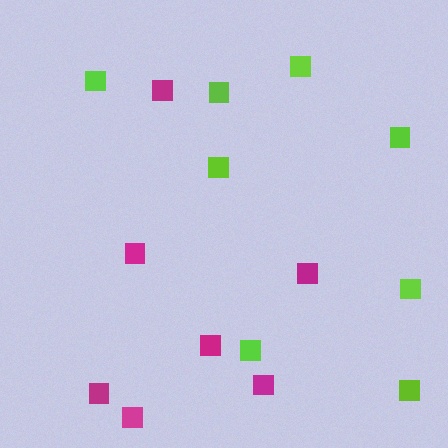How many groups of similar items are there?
There are 2 groups: one group of lime squares (8) and one group of magenta squares (7).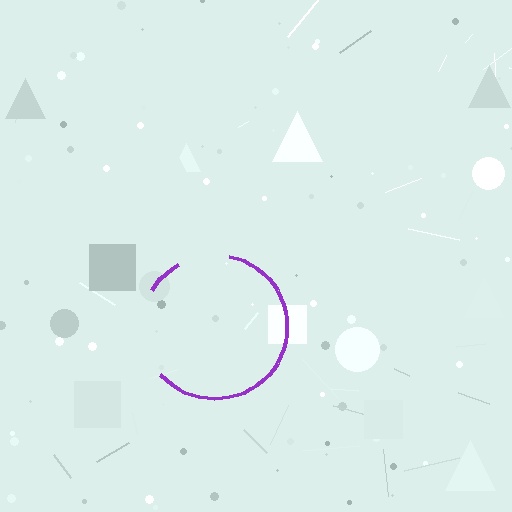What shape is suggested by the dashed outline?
The dashed outline suggests a circle.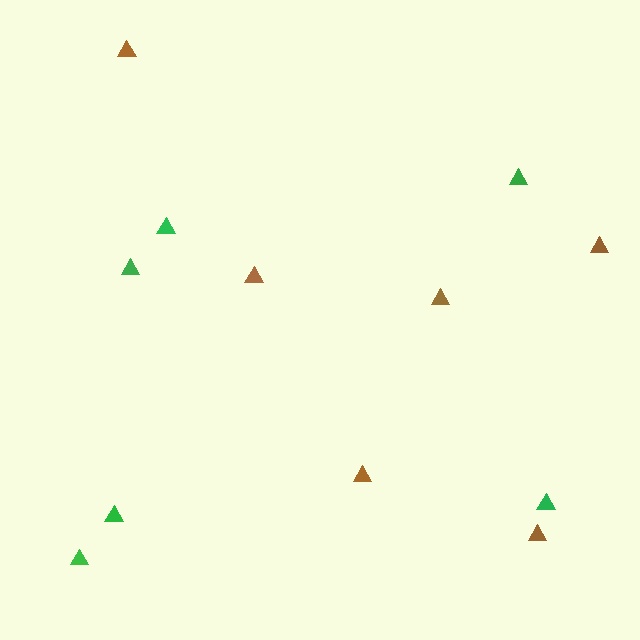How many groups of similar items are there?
There are 2 groups: one group of green triangles (6) and one group of brown triangles (6).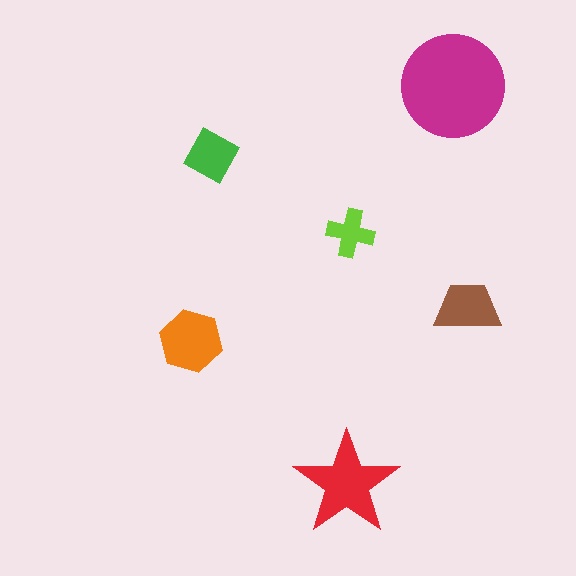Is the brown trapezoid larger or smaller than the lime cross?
Larger.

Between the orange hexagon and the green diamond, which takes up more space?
The orange hexagon.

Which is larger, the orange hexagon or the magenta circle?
The magenta circle.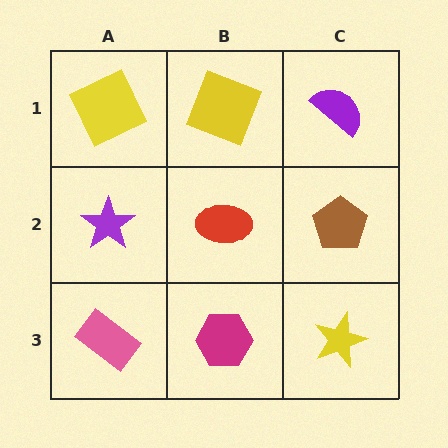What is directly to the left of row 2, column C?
A red ellipse.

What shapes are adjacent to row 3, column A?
A purple star (row 2, column A), a magenta hexagon (row 3, column B).